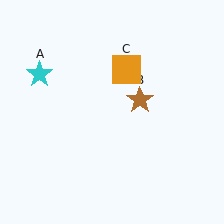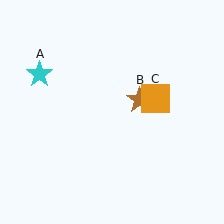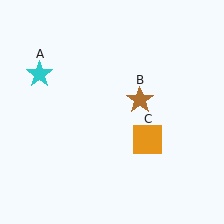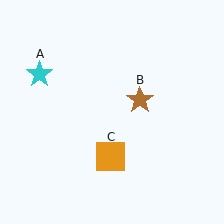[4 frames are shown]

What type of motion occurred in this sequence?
The orange square (object C) rotated clockwise around the center of the scene.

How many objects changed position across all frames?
1 object changed position: orange square (object C).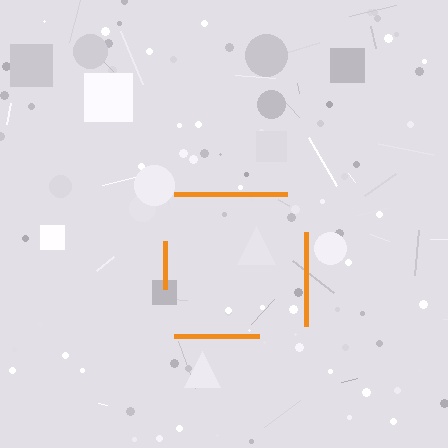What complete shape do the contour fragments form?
The contour fragments form a square.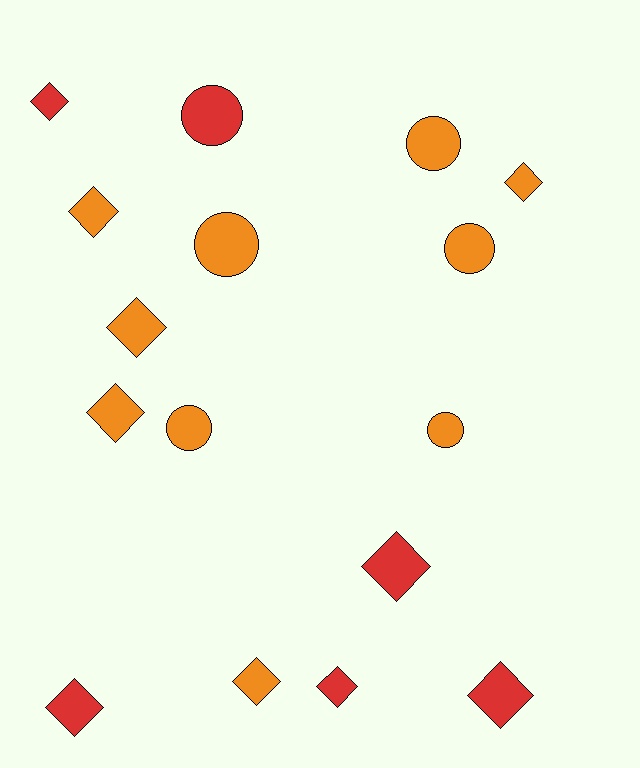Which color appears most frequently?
Orange, with 10 objects.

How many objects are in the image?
There are 16 objects.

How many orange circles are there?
There are 5 orange circles.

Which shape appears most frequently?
Diamond, with 10 objects.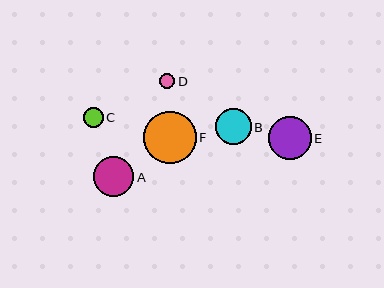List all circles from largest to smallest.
From largest to smallest: F, E, A, B, C, D.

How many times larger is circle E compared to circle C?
Circle E is approximately 2.1 times the size of circle C.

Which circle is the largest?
Circle F is the largest with a size of approximately 52 pixels.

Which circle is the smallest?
Circle D is the smallest with a size of approximately 15 pixels.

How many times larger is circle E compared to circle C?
Circle E is approximately 2.1 times the size of circle C.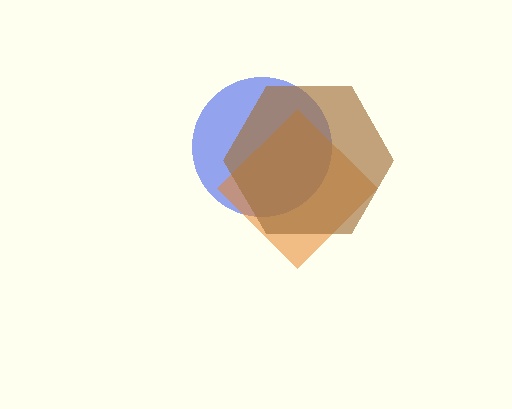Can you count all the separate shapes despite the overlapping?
Yes, there are 3 separate shapes.